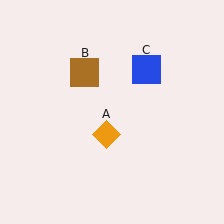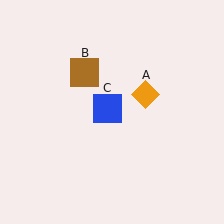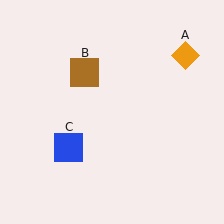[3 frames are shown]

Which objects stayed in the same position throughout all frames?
Brown square (object B) remained stationary.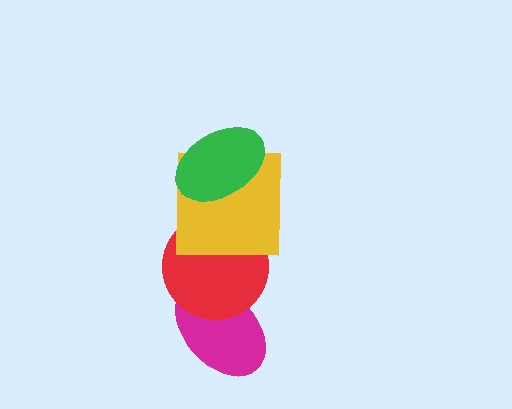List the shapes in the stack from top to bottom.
From top to bottom: the green ellipse, the yellow square, the red circle, the magenta ellipse.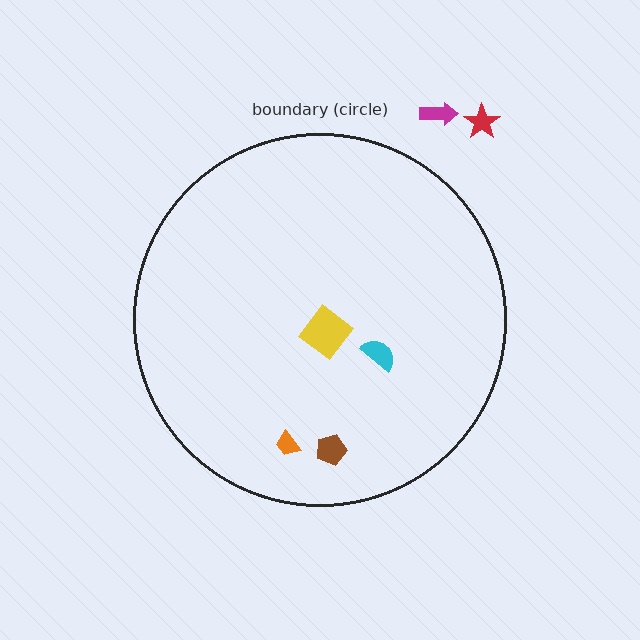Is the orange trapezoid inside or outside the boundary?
Inside.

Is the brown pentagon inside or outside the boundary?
Inside.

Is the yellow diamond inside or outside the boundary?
Inside.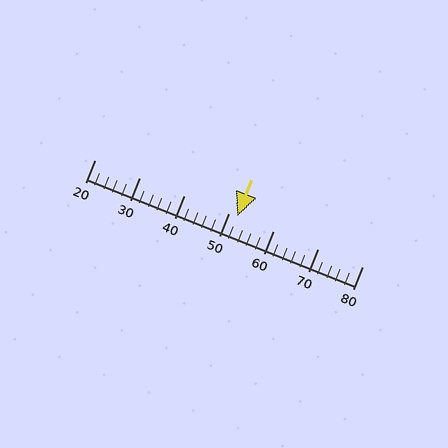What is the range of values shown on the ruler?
The ruler shows values from 20 to 80.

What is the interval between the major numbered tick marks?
The major tick marks are spaced 10 units apart.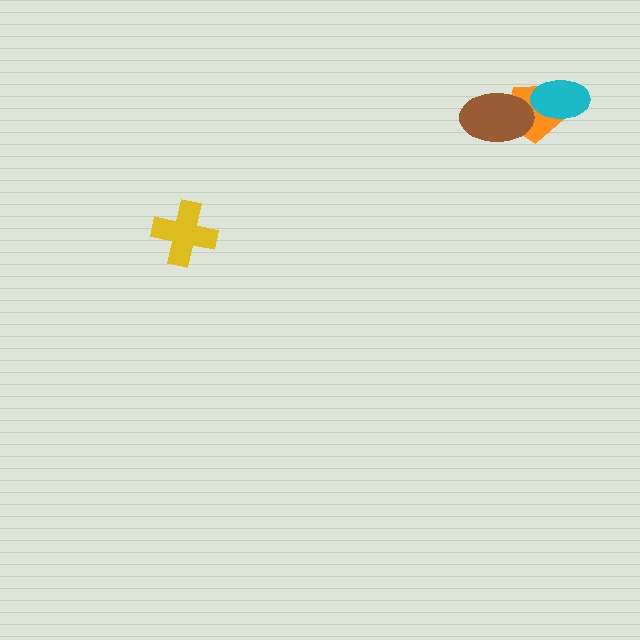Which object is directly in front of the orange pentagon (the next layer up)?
The brown ellipse is directly in front of the orange pentagon.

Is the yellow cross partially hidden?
No, no other shape covers it.